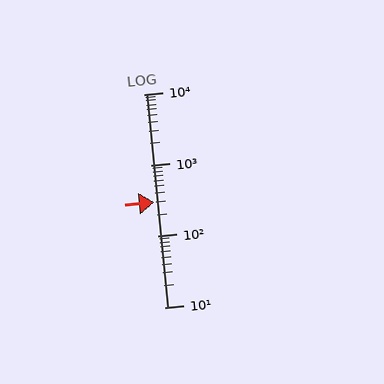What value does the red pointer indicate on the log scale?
The pointer indicates approximately 300.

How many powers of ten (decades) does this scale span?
The scale spans 3 decades, from 10 to 10000.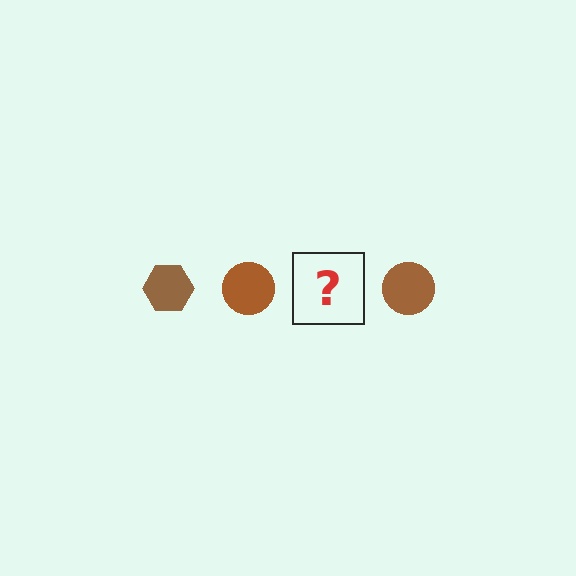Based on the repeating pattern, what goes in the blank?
The blank should be a brown hexagon.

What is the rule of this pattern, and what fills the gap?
The rule is that the pattern cycles through hexagon, circle shapes in brown. The gap should be filled with a brown hexagon.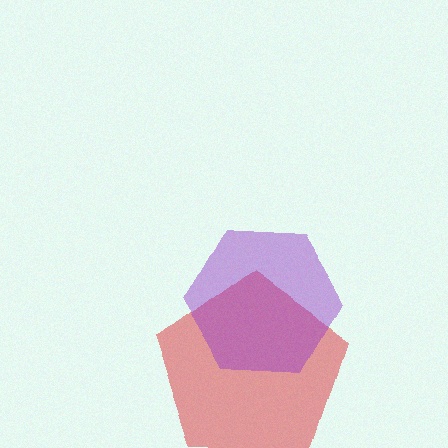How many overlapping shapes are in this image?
There are 2 overlapping shapes in the image.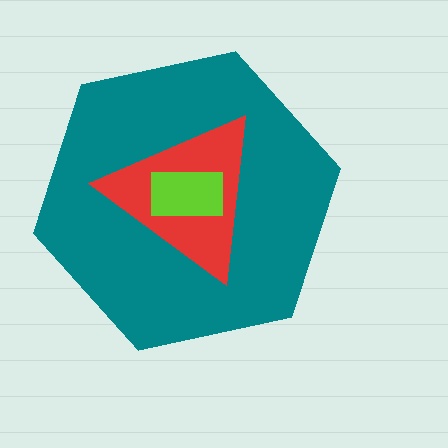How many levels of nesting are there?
3.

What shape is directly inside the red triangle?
The lime rectangle.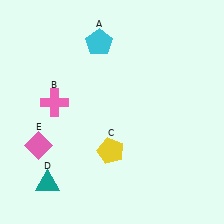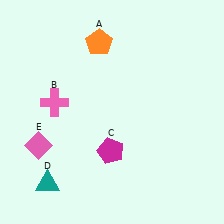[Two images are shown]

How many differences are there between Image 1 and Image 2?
There are 2 differences between the two images.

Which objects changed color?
A changed from cyan to orange. C changed from yellow to magenta.